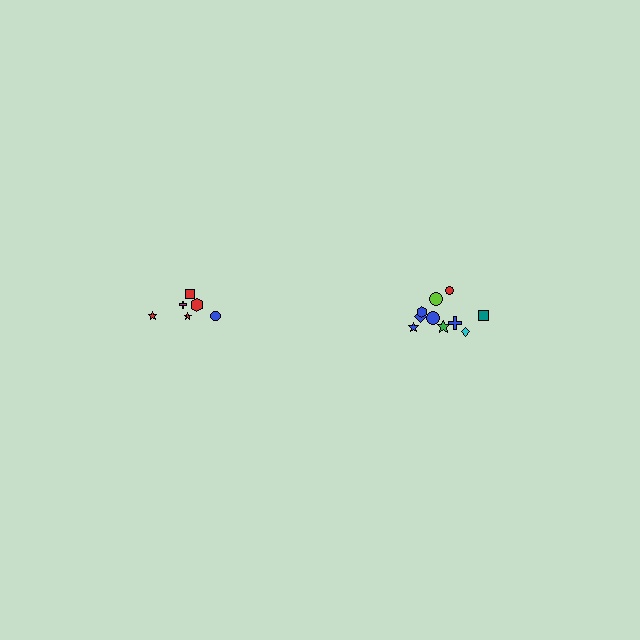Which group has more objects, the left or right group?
The right group.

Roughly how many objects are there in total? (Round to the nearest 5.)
Roughly 15 objects in total.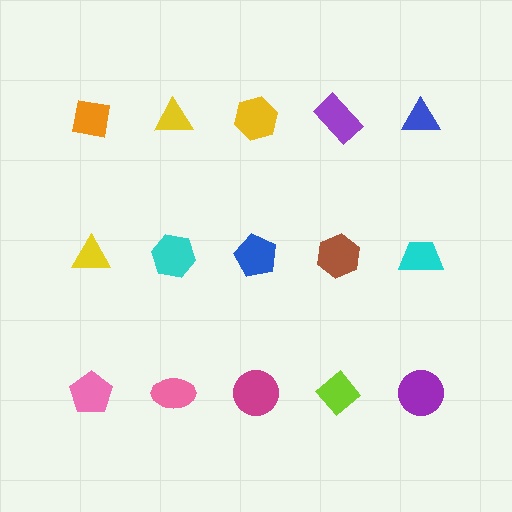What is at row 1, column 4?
A purple rectangle.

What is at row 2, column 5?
A cyan trapezoid.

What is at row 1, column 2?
A yellow triangle.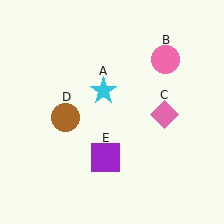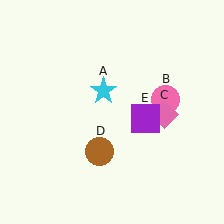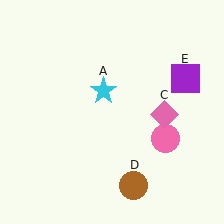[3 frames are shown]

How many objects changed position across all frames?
3 objects changed position: pink circle (object B), brown circle (object D), purple square (object E).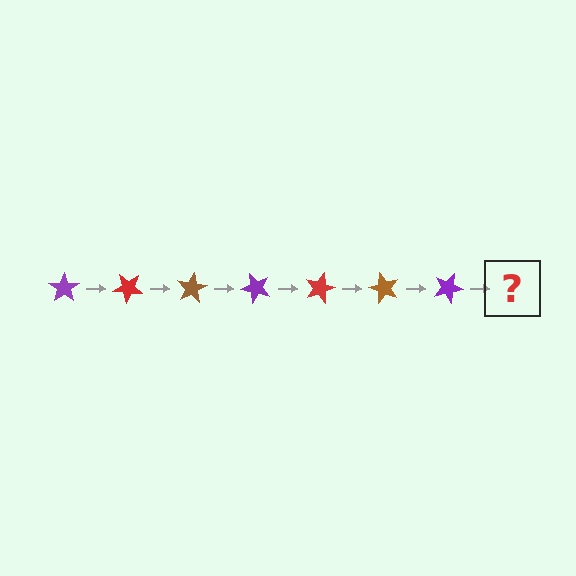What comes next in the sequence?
The next element should be a red star, rotated 280 degrees from the start.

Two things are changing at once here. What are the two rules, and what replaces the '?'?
The two rules are that it rotates 40 degrees each step and the color cycles through purple, red, and brown. The '?' should be a red star, rotated 280 degrees from the start.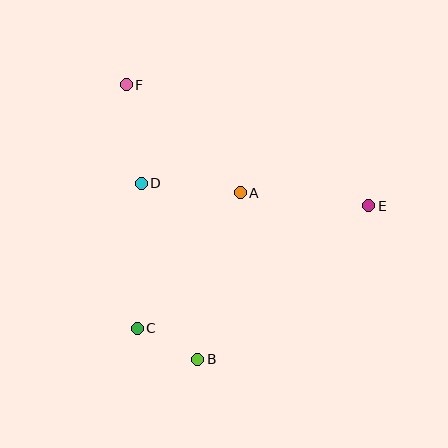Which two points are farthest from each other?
Points B and F are farthest from each other.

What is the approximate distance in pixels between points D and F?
The distance between D and F is approximately 99 pixels.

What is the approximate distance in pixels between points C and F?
The distance between C and F is approximately 244 pixels.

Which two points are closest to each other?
Points B and C are closest to each other.